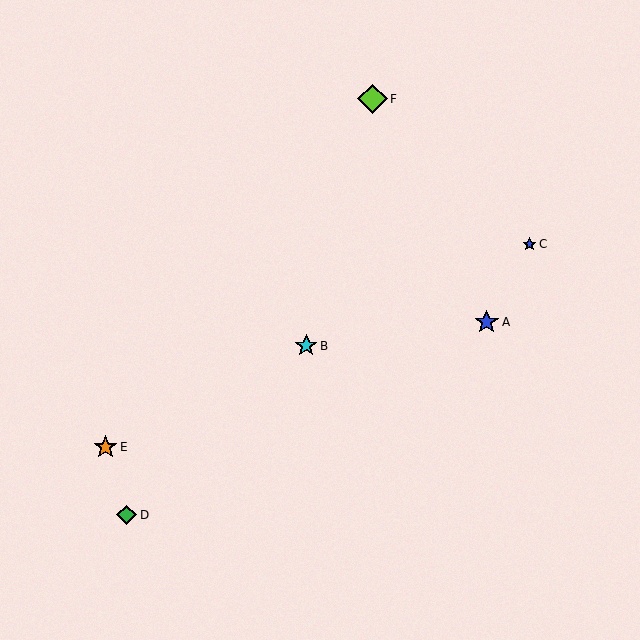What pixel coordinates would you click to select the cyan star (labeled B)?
Click at (306, 346) to select the cyan star B.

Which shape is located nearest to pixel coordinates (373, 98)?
The lime diamond (labeled F) at (373, 99) is nearest to that location.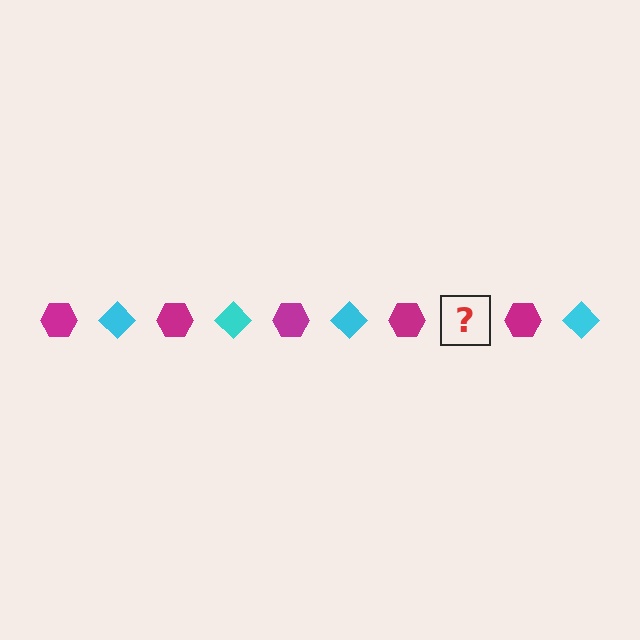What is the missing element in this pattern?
The missing element is a cyan diamond.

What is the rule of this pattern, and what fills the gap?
The rule is that the pattern alternates between magenta hexagon and cyan diamond. The gap should be filled with a cyan diamond.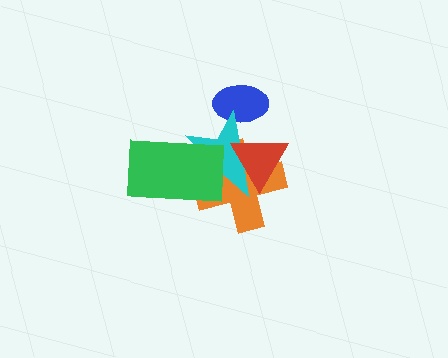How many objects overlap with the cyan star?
4 objects overlap with the cyan star.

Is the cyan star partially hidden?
Yes, it is partially covered by another shape.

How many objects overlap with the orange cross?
3 objects overlap with the orange cross.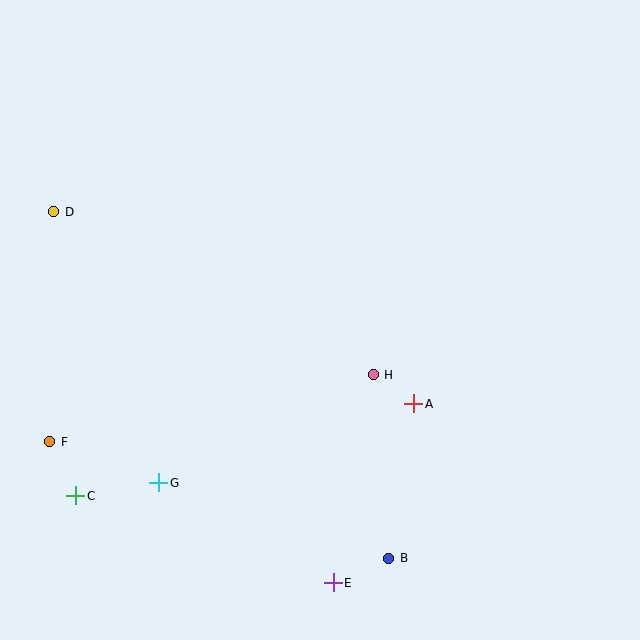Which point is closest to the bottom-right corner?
Point B is closest to the bottom-right corner.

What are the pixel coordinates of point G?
Point G is at (159, 483).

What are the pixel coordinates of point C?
Point C is at (76, 496).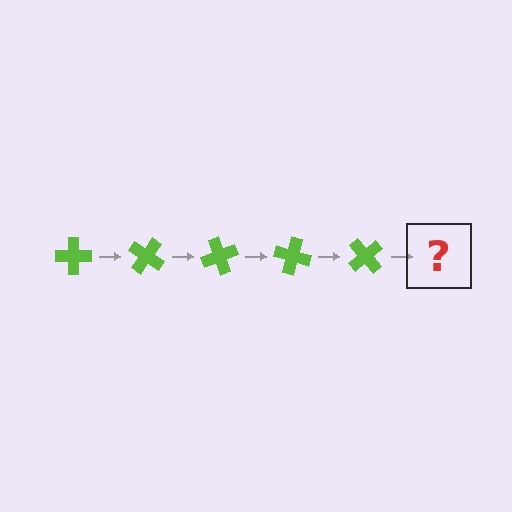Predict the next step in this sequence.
The next step is a lime cross rotated 175 degrees.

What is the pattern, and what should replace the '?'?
The pattern is that the cross rotates 35 degrees each step. The '?' should be a lime cross rotated 175 degrees.